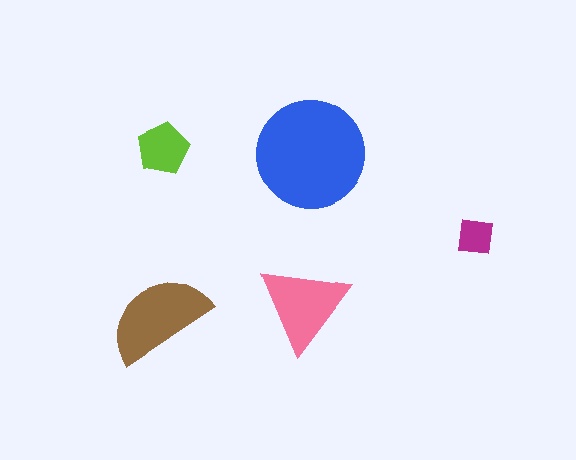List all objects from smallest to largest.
The magenta square, the lime pentagon, the pink triangle, the brown semicircle, the blue circle.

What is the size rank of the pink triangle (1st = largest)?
3rd.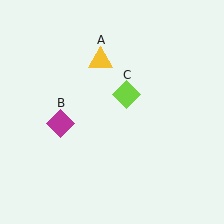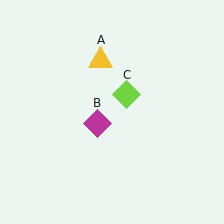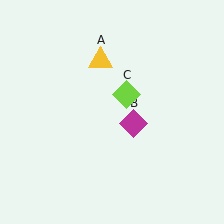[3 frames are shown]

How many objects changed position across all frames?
1 object changed position: magenta diamond (object B).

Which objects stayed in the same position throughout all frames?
Yellow triangle (object A) and lime diamond (object C) remained stationary.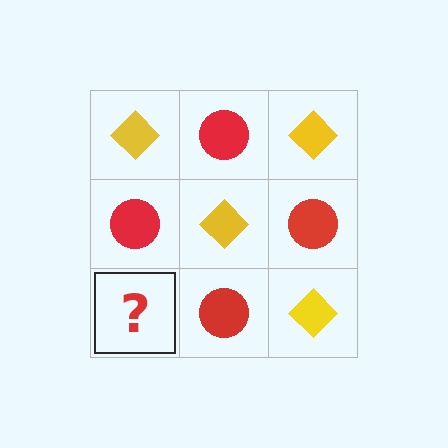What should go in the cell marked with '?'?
The missing cell should contain a yellow diamond.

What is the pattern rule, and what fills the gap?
The rule is that it alternates yellow diamond and red circle in a checkerboard pattern. The gap should be filled with a yellow diamond.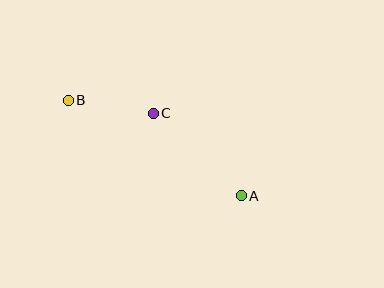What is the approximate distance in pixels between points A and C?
The distance between A and C is approximately 121 pixels.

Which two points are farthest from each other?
Points A and B are farthest from each other.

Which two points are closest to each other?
Points B and C are closest to each other.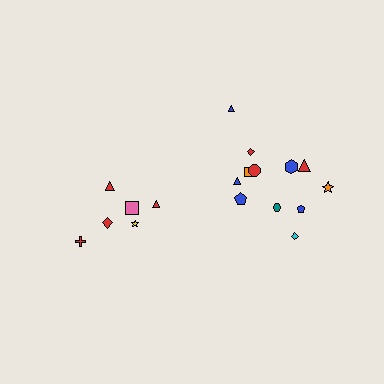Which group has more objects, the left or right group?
The right group.